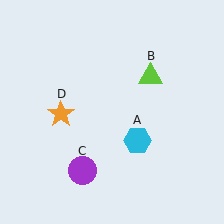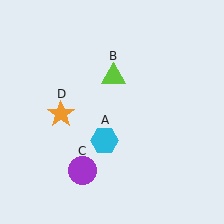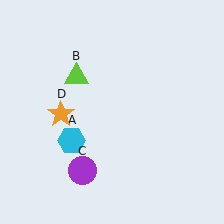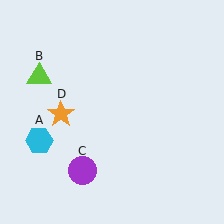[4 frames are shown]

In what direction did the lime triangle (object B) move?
The lime triangle (object B) moved left.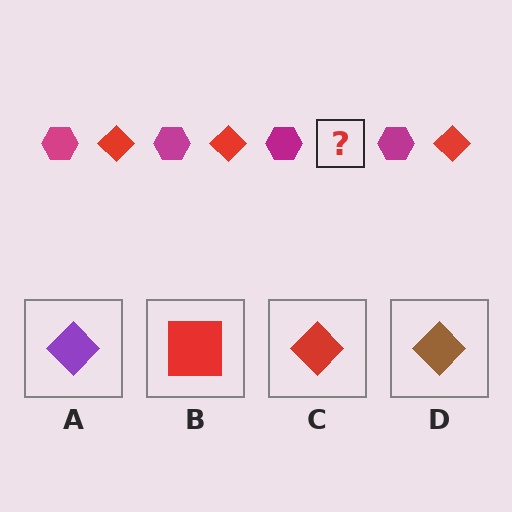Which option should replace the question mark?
Option C.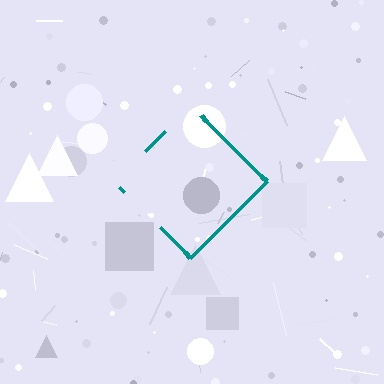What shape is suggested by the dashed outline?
The dashed outline suggests a diamond.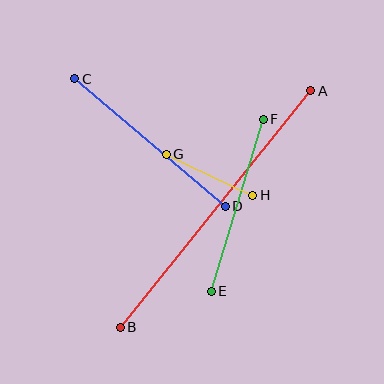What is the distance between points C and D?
The distance is approximately 197 pixels.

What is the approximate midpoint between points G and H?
The midpoint is at approximately (209, 175) pixels.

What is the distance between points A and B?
The distance is approximately 304 pixels.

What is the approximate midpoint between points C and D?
The midpoint is at approximately (150, 143) pixels.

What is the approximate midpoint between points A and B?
The midpoint is at approximately (216, 209) pixels.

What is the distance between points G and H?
The distance is approximately 96 pixels.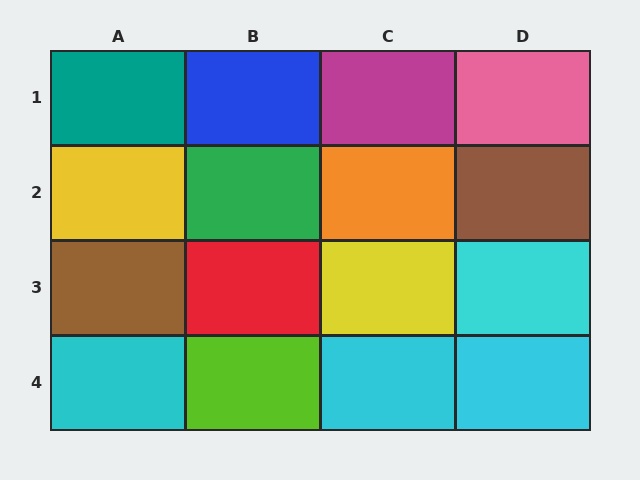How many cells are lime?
1 cell is lime.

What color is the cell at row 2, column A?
Yellow.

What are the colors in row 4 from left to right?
Cyan, lime, cyan, cyan.